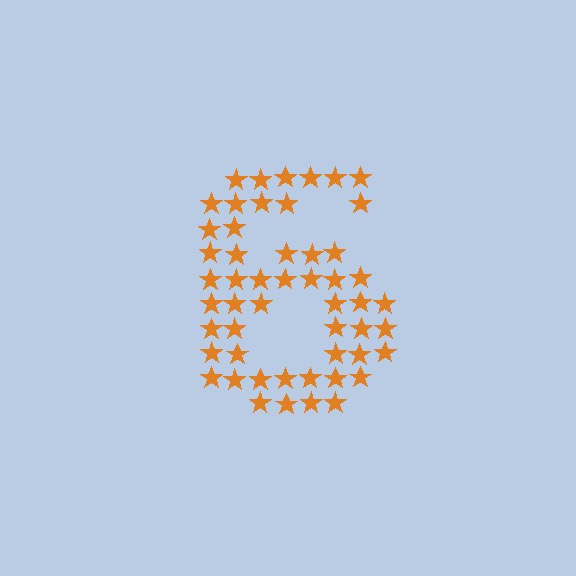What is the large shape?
The large shape is the digit 6.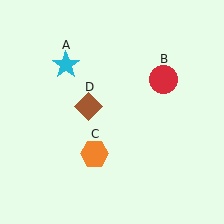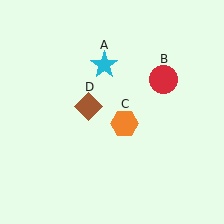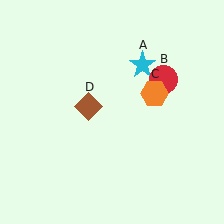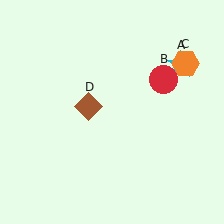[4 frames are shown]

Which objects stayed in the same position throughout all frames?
Red circle (object B) and brown diamond (object D) remained stationary.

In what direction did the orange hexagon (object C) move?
The orange hexagon (object C) moved up and to the right.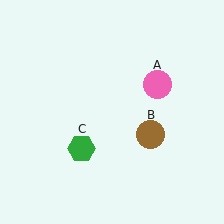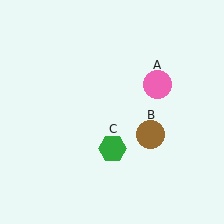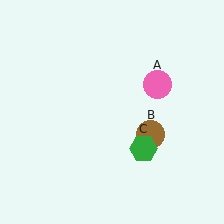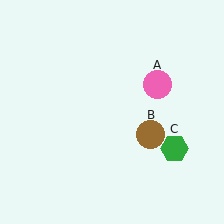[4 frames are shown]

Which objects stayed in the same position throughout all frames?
Pink circle (object A) and brown circle (object B) remained stationary.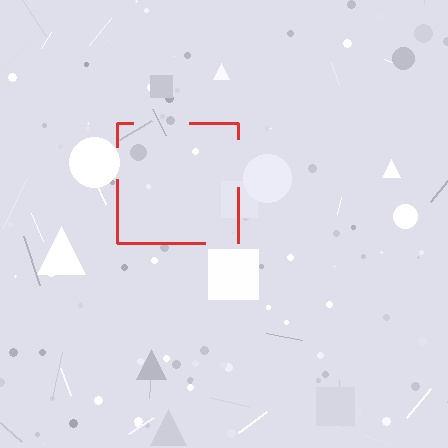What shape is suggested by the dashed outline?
The dashed outline suggests a square.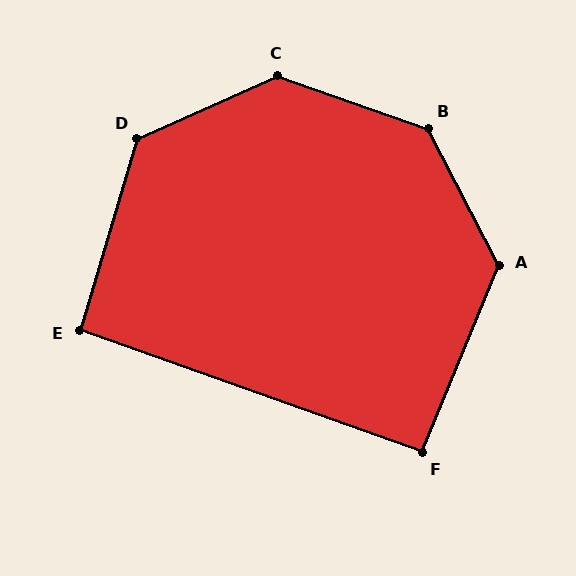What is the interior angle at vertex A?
Approximately 130 degrees (obtuse).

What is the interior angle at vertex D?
Approximately 131 degrees (obtuse).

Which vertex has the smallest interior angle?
F, at approximately 93 degrees.